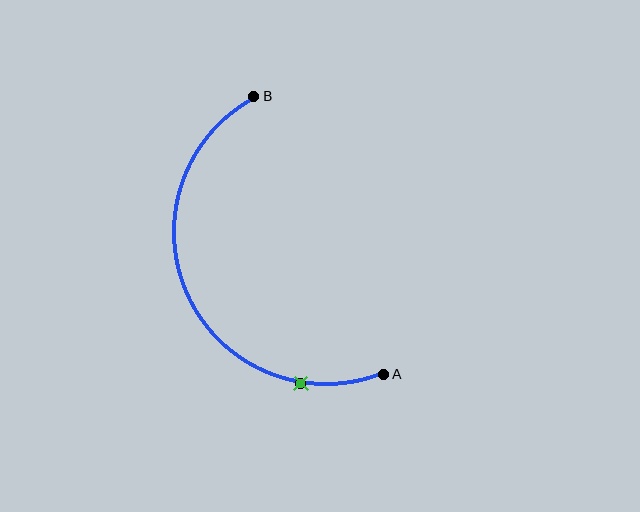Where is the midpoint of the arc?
The arc midpoint is the point on the curve farthest from the straight line joining A and B. It sits to the left of that line.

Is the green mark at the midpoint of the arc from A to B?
No. The green mark lies on the arc but is closer to endpoint A. The arc midpoint would be at the point on the curve equidistant along the arc from both A and B.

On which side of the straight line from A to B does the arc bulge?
The arc bulges to the left of the straight line connecting A and B.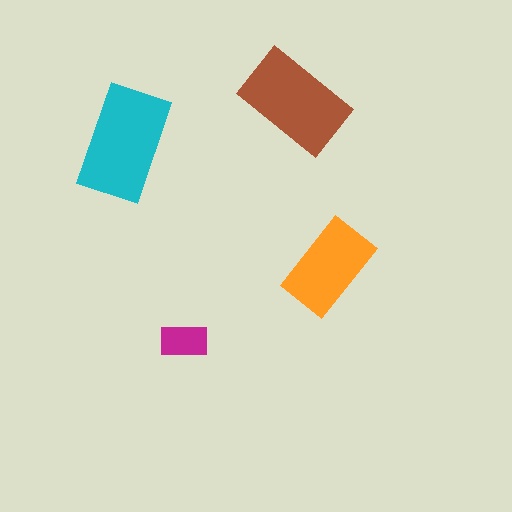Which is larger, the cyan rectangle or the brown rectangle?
The cyan one.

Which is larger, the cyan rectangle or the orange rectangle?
The cyan one.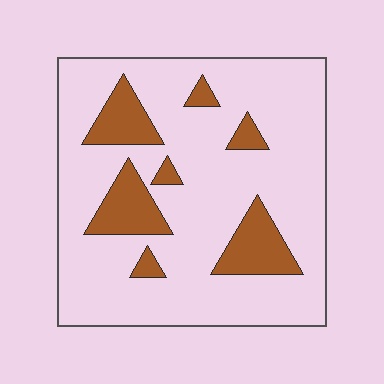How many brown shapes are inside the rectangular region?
7.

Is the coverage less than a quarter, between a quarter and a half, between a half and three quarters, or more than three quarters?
Less than a quarter.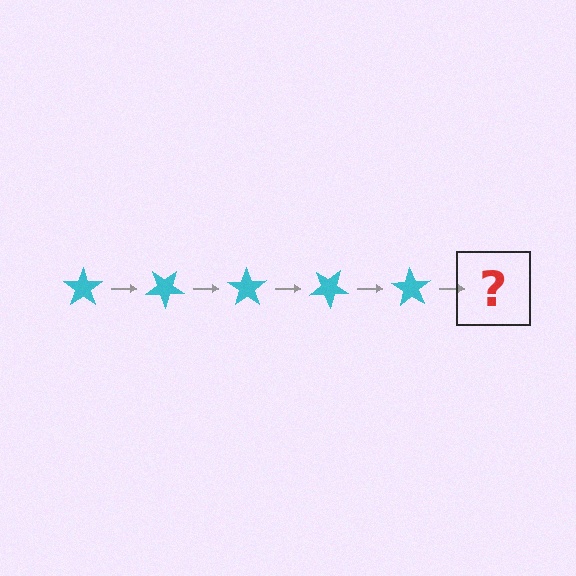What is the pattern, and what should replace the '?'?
The pattern is that the star rotates 35 degrees each step. The '?' should be a cyan star rotated 175 degrees.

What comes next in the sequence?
The next element should be a cyan star rotated 175 degrees.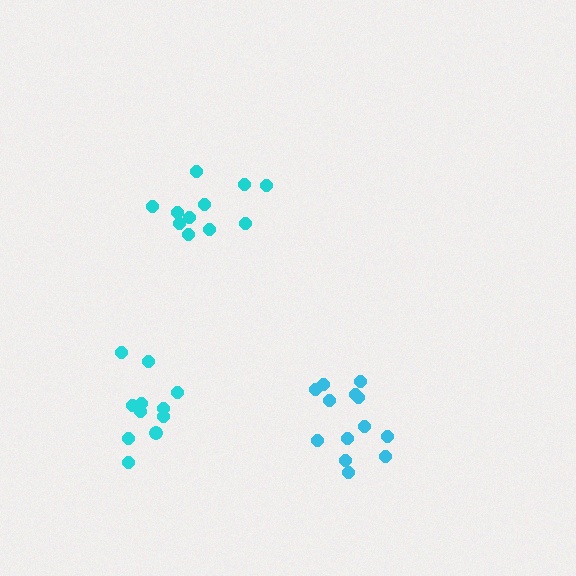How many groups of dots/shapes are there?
There are 3 groups.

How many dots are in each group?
Group 1: 13 dots, Group 2: 11 dots, Group 3: 11 dots (35 total).